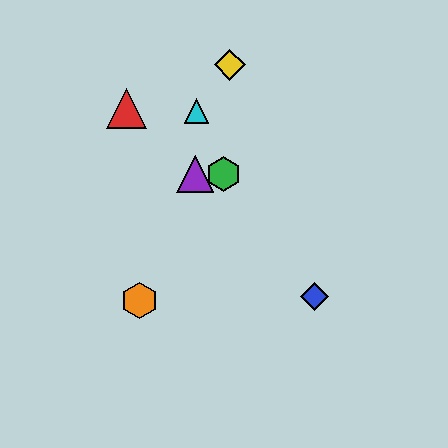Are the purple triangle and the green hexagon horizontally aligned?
Yes, both are at y≈174.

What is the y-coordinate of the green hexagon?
The green hexagon is at y≈174.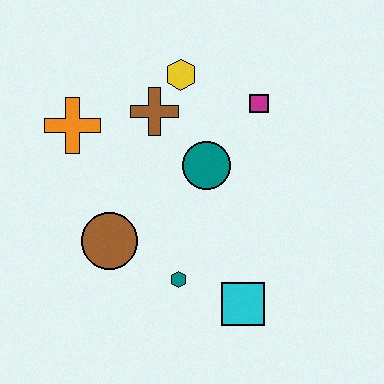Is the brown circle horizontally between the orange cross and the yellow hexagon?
Yes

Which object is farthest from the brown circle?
The magenta square is farthest from the brown circle.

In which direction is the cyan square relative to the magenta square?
The cyan square is below the magenta square.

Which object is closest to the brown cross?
The yellow hexagon is closest to the brown cross.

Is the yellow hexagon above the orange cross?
Yes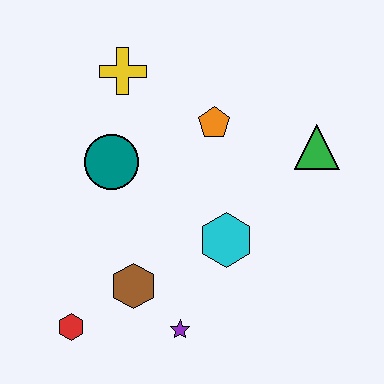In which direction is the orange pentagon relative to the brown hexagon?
The orange pentagon is above the brown hexagon.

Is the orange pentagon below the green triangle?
No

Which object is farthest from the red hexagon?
The green triangle is farthest from the red hexagon.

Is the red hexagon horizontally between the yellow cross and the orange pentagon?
No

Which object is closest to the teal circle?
The yellow cross is closest to the teal circle.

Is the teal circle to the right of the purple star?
No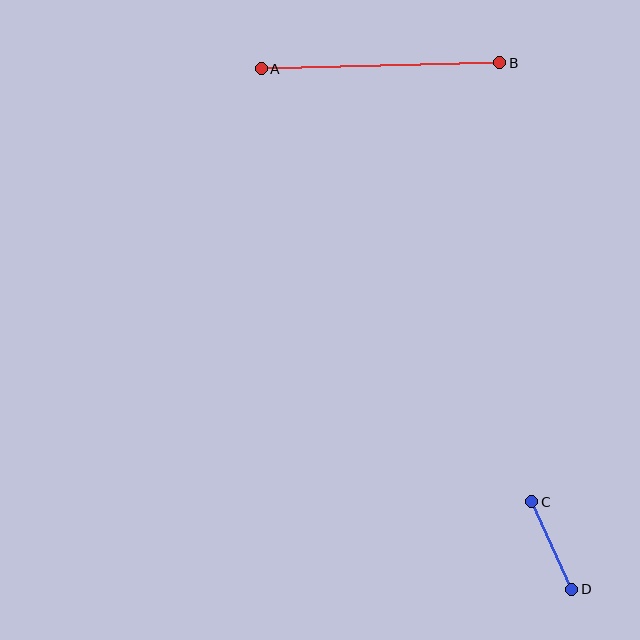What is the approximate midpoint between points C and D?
The midpoint is at approximately (552, 546) pixels.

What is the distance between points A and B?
The distance is approximately 238 pixels.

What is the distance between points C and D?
The distance is approximately 96 pixels.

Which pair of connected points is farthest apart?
Points A and B are farthest apart.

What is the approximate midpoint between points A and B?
The midpoint is at approximately (381, 66) pixels.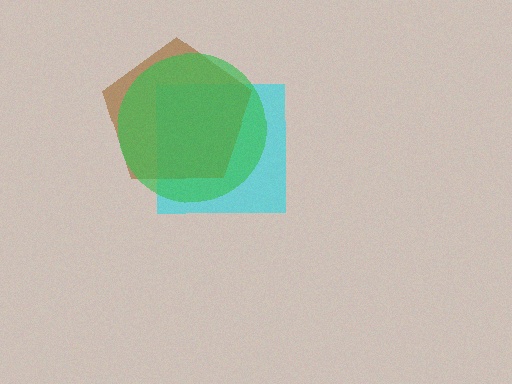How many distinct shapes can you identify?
There are 3 distinct shapes: a cyan square, a brown pentagon, a green circle.